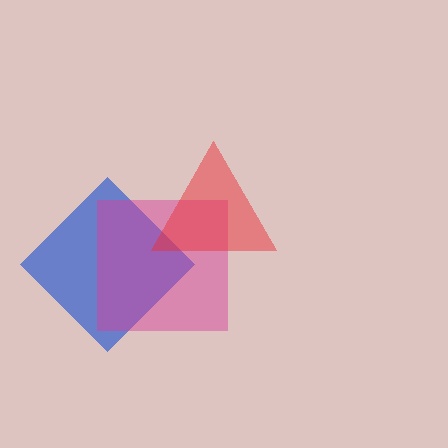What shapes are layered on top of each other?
The layered shapes are: a blue diamond, a magenta square, a red triangle.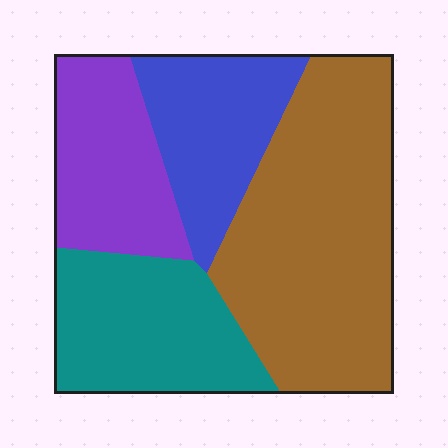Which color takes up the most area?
Brown, at roughly 40%.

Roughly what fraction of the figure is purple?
Purple takes up between a sixth and a third of the figure.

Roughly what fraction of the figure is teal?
Teal covers about 20% of the figure.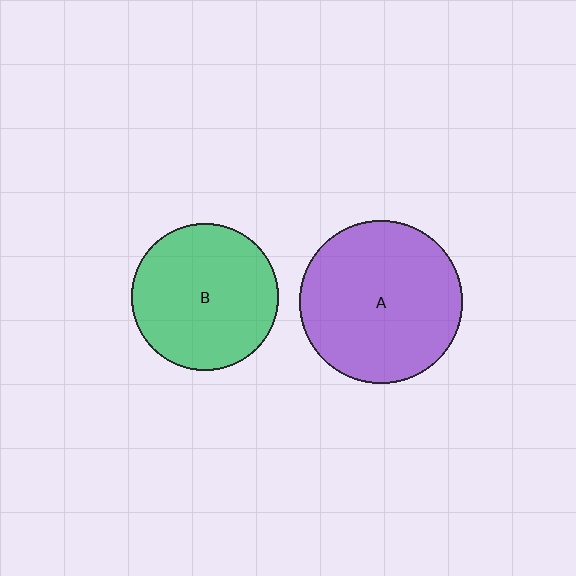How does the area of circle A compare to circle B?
Approximately 1.2 times.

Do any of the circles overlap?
No, none of the circles overlap.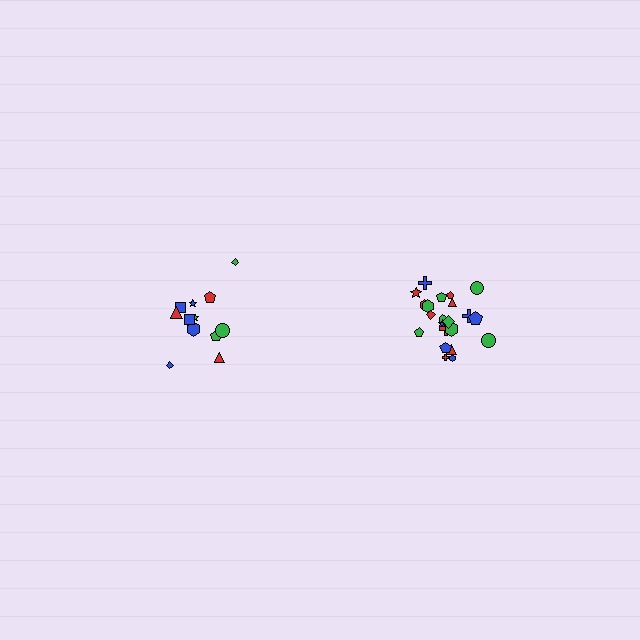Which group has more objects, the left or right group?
The right group.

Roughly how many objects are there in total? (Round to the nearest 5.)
Roughly 35 objects in total.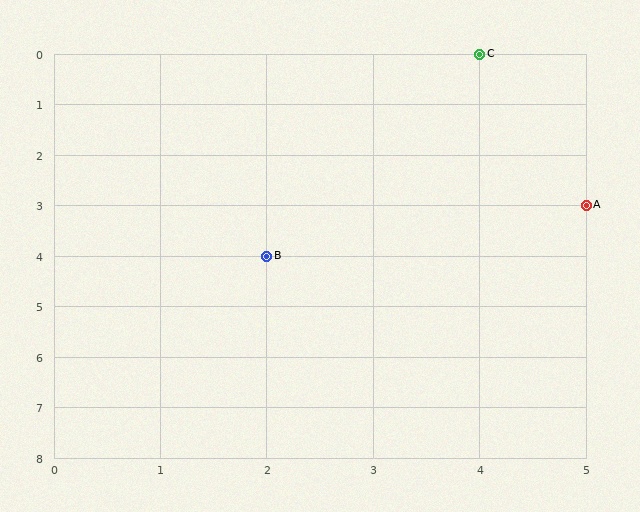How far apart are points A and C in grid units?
Points A and C are 1 column and 3 rows apart (about 3.2 grid units diagonally).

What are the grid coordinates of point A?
Point A is at grid coordinates (5, 3).